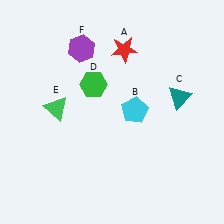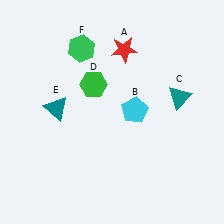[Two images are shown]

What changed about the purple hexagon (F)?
In Image 1, F is purple. In Image 2, it changed to green.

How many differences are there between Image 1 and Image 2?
There are 2 differences between the two images.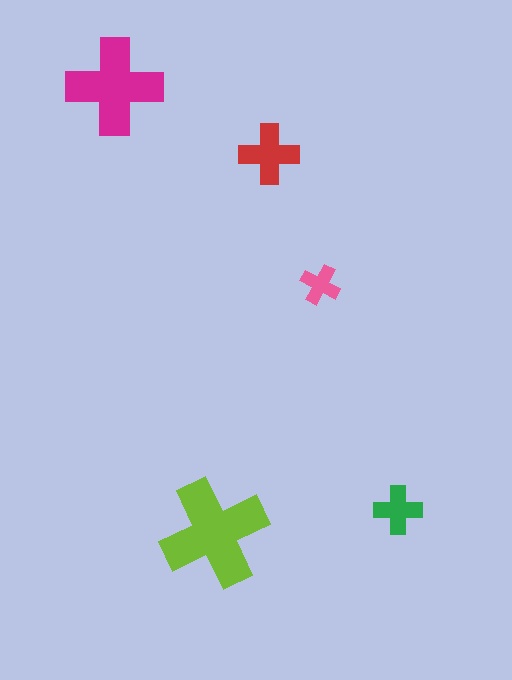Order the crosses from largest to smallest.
the lime one, the magenta one, the red one, the green one, the pink one.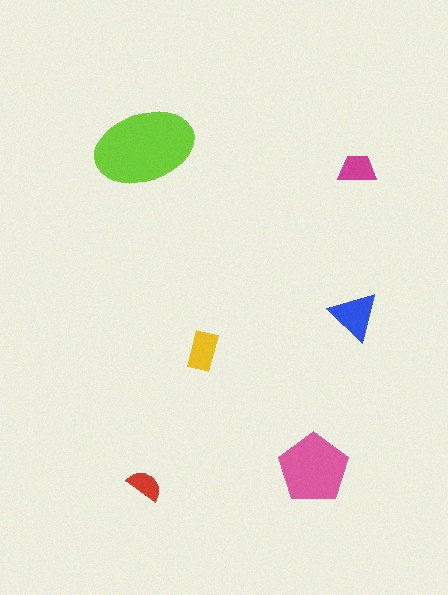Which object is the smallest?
The red semicircle.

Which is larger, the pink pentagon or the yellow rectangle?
The pink pentagon.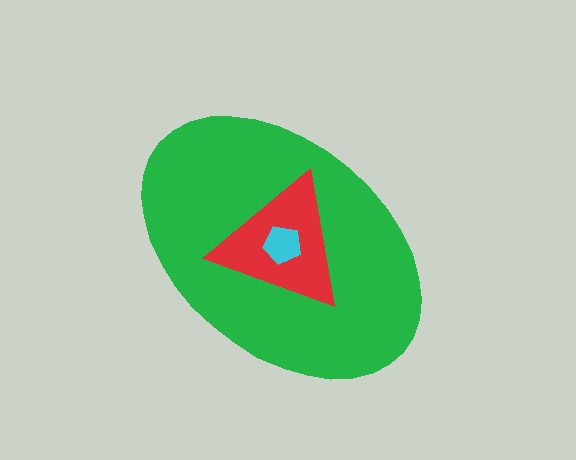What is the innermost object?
The cyan pentagon.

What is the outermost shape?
The green ellipse.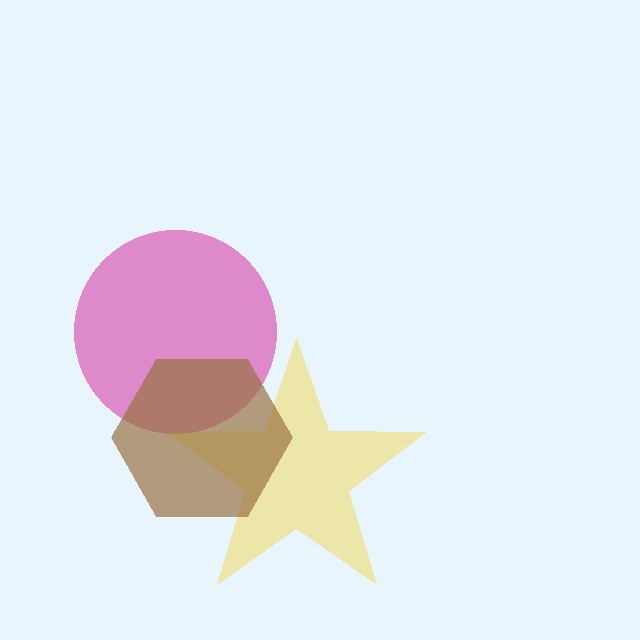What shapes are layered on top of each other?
The layered shapes are: a magenta circle, a yellow star, a brown hexagon.